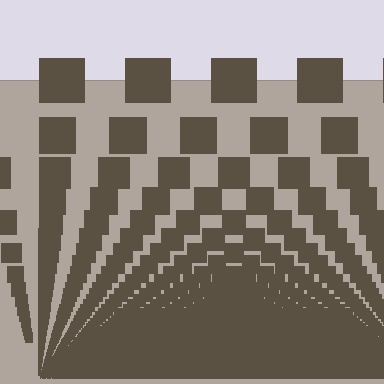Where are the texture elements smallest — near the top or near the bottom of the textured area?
Near the bottom.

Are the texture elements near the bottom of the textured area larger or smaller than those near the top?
Smaller. The gradient is inverted — elements near the bottom are smaller and denser.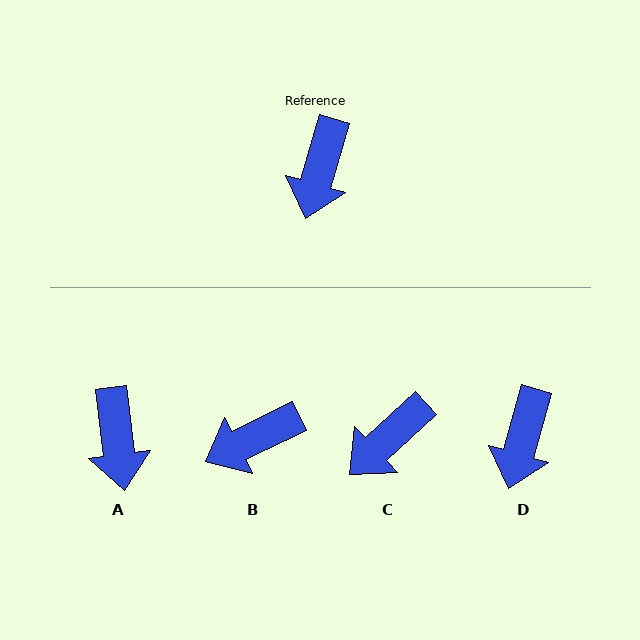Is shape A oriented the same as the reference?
No, it is off by about 23 degrees.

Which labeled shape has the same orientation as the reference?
D.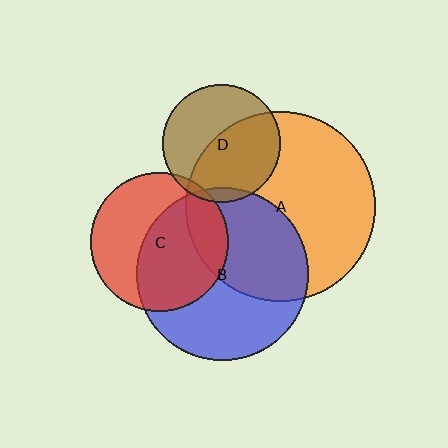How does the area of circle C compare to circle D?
Approximately 1.4 times.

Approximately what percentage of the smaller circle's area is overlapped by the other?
Approximately 55%.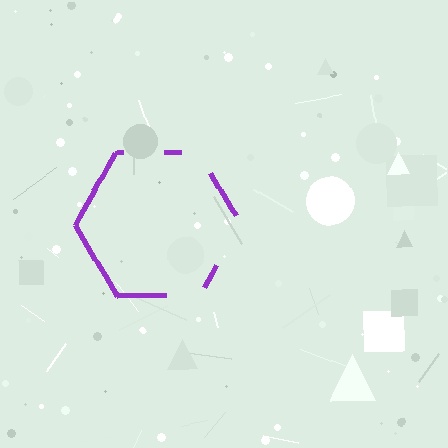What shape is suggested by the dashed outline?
The dashed outline suggests a hexagon.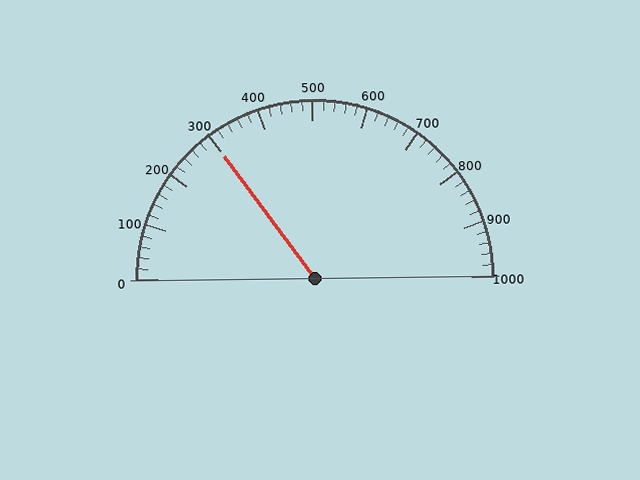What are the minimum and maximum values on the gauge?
The gauge ranges from 0 to 1000.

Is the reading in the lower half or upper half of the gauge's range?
The reading is in the lower half of the range (0 to 1000).